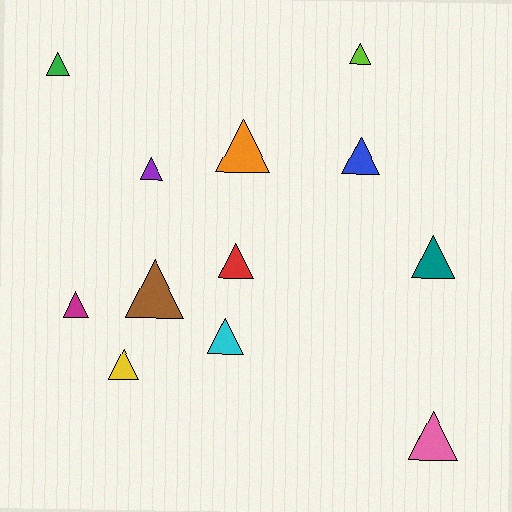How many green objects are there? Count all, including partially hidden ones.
There is 1 green object.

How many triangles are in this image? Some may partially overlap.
There are 12 triangles.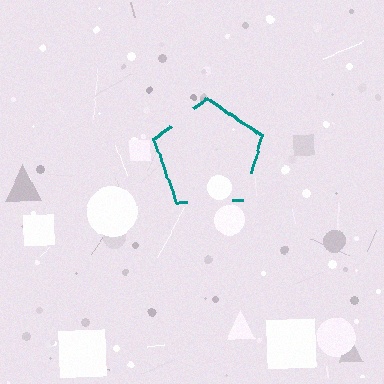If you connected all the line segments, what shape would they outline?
They would outline a pentagon.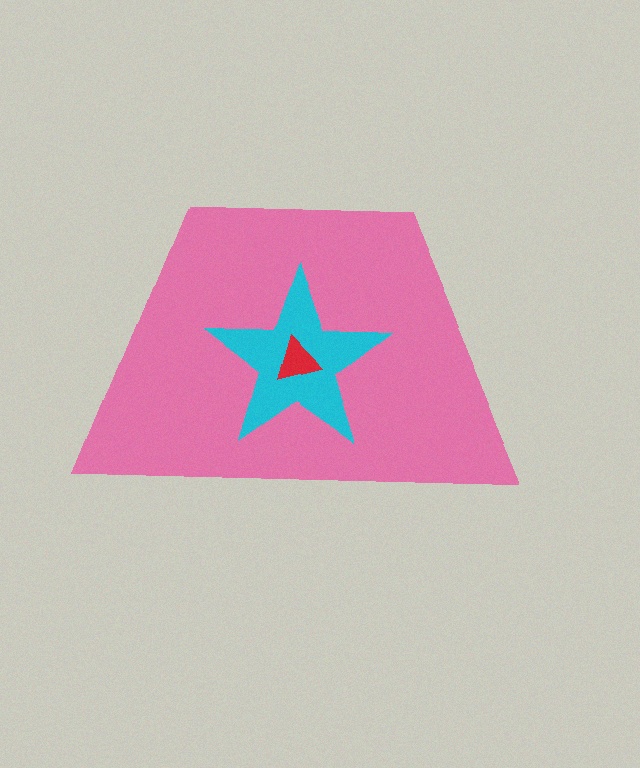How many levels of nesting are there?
3.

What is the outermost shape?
The pink trapezoid.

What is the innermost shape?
The red triangle.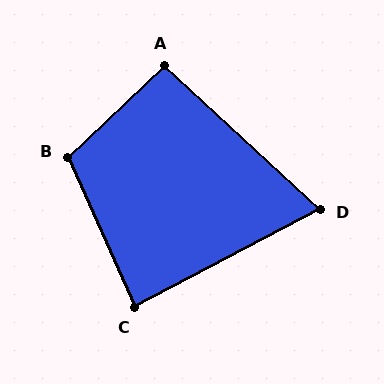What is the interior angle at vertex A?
Approximately 94 degrees (approximately right).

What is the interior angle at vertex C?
Approximately 86 degrees (approximately right).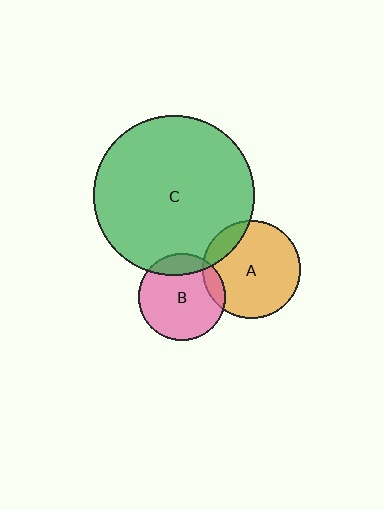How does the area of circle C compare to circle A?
Approximately 2.7 times.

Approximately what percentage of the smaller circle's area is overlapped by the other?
Approximately 10%.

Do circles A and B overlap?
Yes.